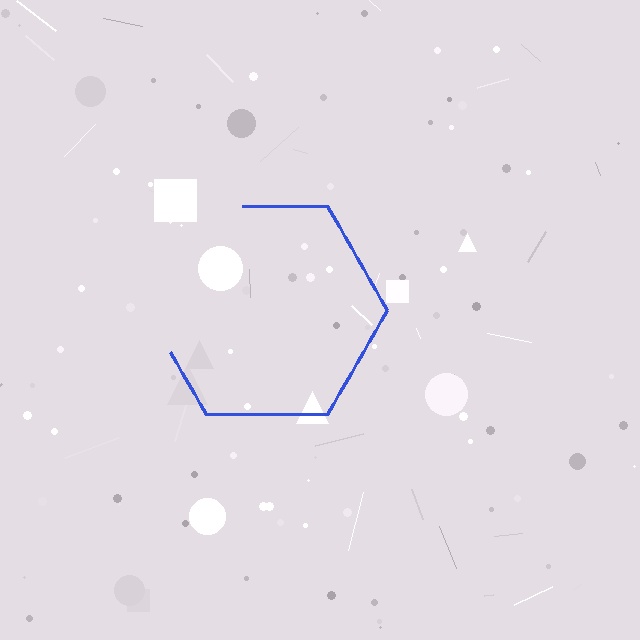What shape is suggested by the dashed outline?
The dashed outline suggests a hexagon.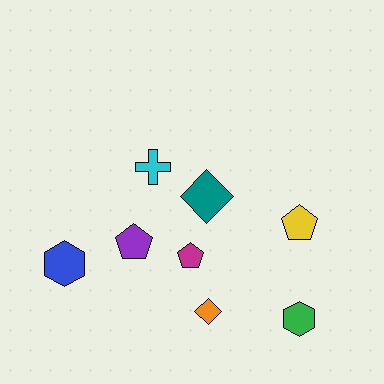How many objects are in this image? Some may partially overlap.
There are 8 objects.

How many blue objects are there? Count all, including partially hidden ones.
There is 1 blue object.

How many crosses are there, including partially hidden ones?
There is 1 cross.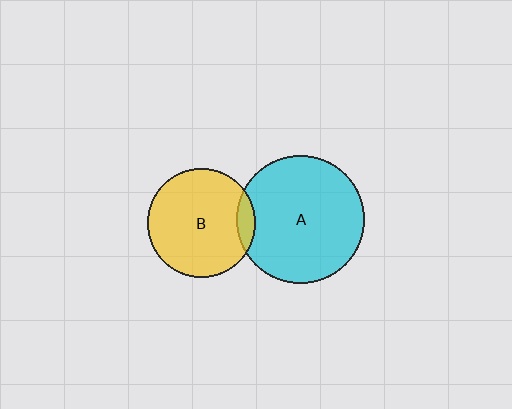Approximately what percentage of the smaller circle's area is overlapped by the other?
Approximately 10%.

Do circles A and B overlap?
Yes.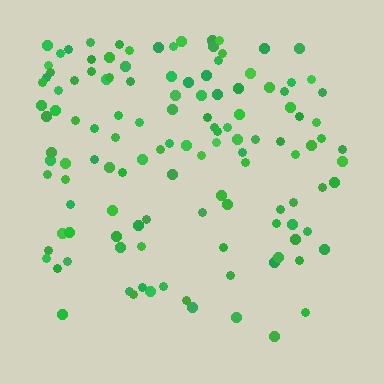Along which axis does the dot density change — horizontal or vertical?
Vertical.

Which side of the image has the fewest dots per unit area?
The bottom.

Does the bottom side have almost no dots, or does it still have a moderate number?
Still a moderate number, just noticeably fewer than the top.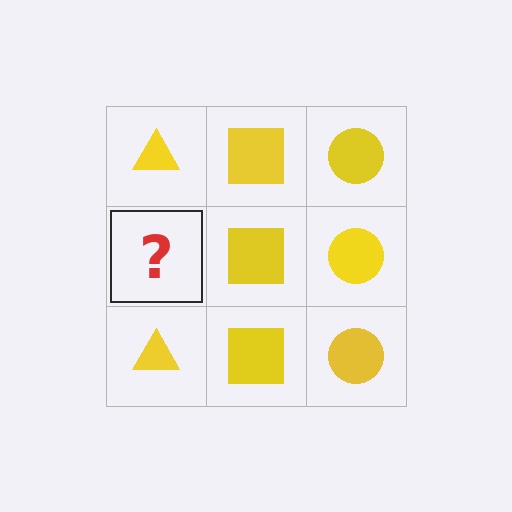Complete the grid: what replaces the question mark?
The question mark should be replaced with a yellow triangle.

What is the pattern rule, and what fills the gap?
The rule is that each column has a consistent shape. The gap should be filled with a yellow triangle.